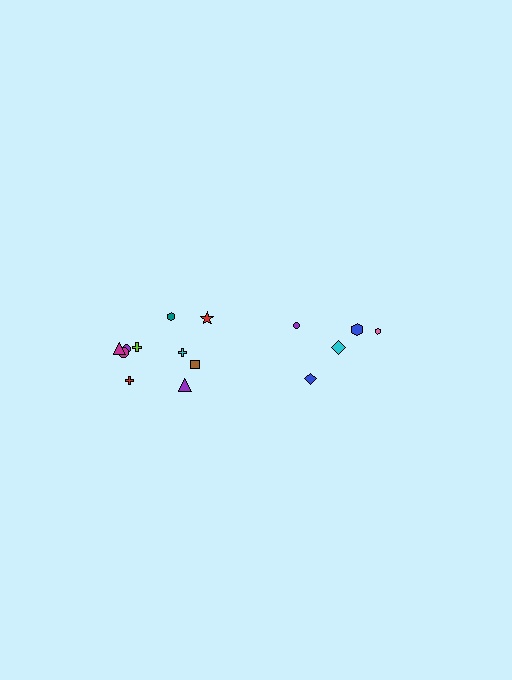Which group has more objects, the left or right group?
The left group.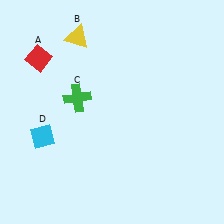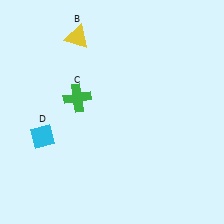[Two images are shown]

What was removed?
The red diamond (A) was removed in Image 2.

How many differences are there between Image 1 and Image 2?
There is 1 difference between the two images.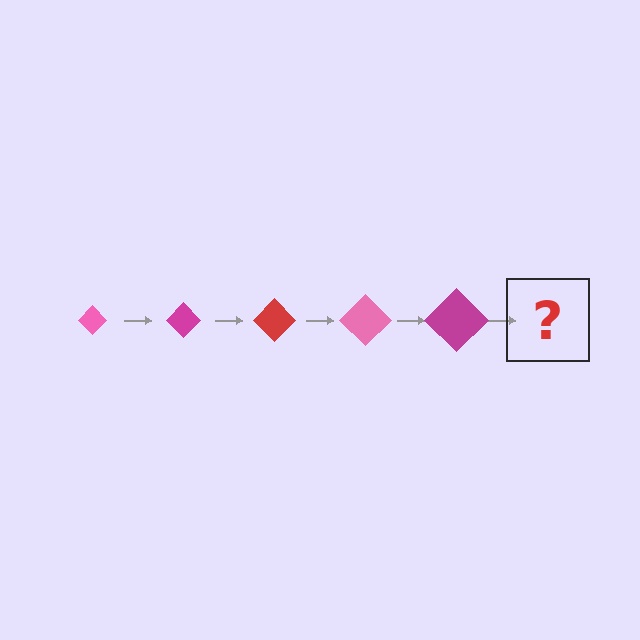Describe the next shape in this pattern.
It should be a red diamond, larger than the previous one.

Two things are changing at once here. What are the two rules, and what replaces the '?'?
The two rules are that the diamond grows larger each step and the color cycles through pink, magenta, and red. The '?' should be a red diamond, larger than the previous one.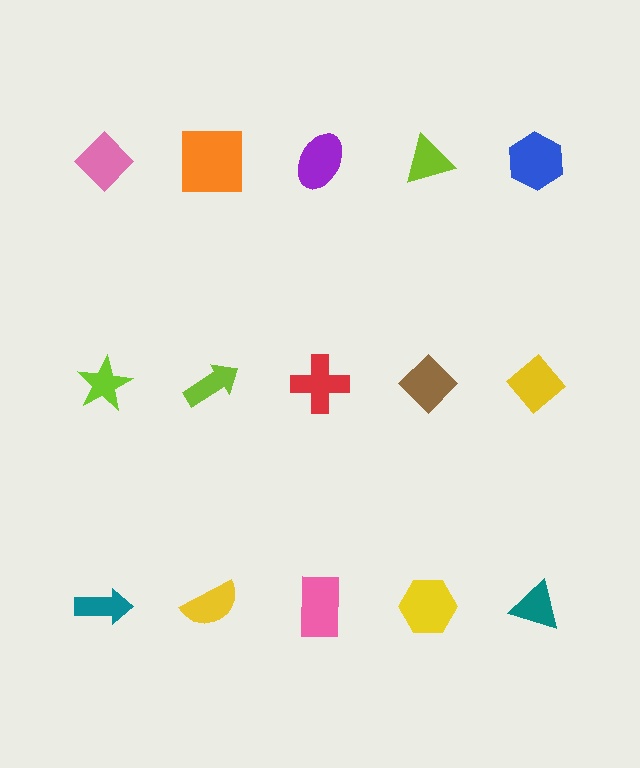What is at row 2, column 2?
A lime arrow.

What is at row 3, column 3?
A pink rectangle.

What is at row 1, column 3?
A purple ellipse.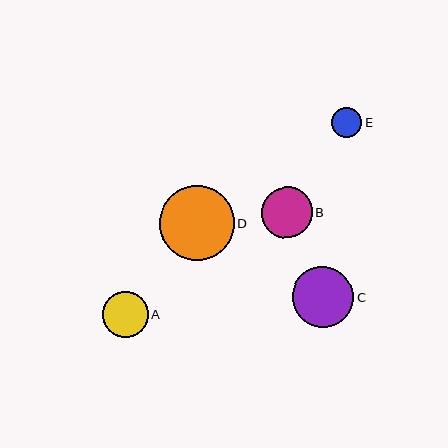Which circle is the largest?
Circle D is the largest with a size of approximately 75 pixels.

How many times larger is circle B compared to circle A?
Circle B is approximately 1.1 times the size of circle A.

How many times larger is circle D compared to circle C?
Circle D is approximately 1.2 times the size of circle C.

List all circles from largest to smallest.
From largest to smallest: D, C, B, A, E.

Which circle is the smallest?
Circle E is the smallest with a size of approximately 30 pixels.